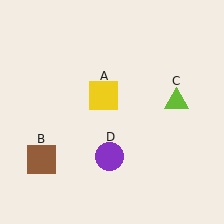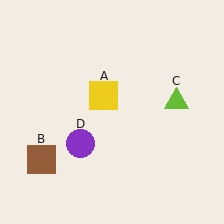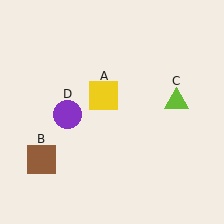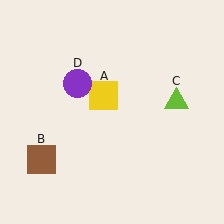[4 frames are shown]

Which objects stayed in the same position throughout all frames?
Yellow square (object A) and brown square (object B) and lime triangle (object C) remained stationary.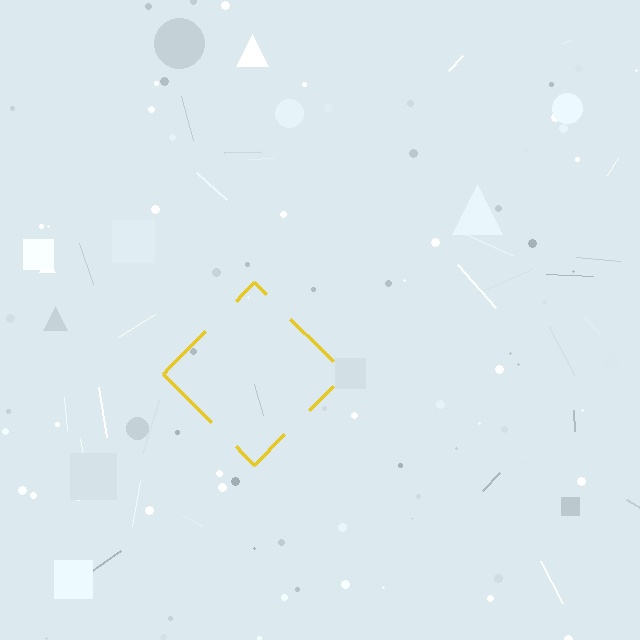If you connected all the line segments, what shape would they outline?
They would outline a diamond.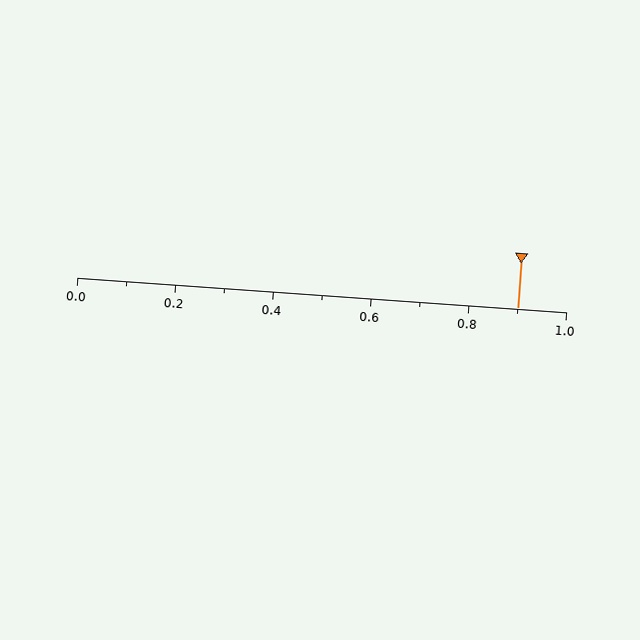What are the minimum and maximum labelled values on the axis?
The axis runs from 0.0 to 1.0.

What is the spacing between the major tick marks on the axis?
The major ticks are spaced 0.2 apart.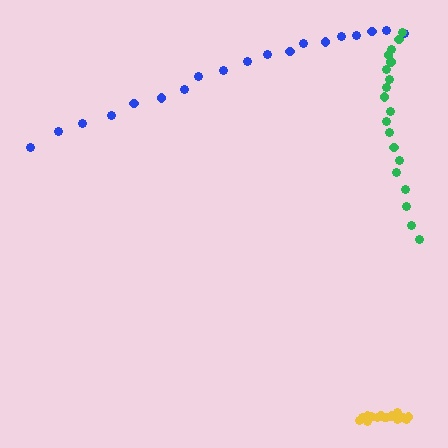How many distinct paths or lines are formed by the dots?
There are 3 distinct paths.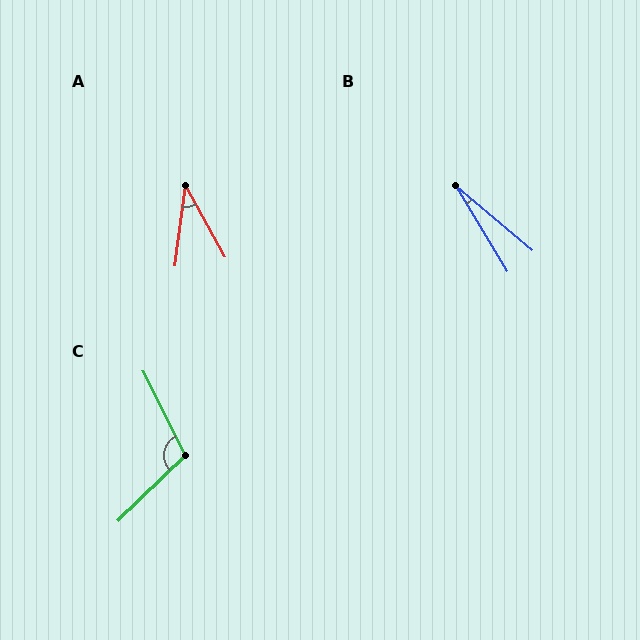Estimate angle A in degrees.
Approximately 37 degrees.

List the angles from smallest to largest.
B (19°), A (37°), C (107°).